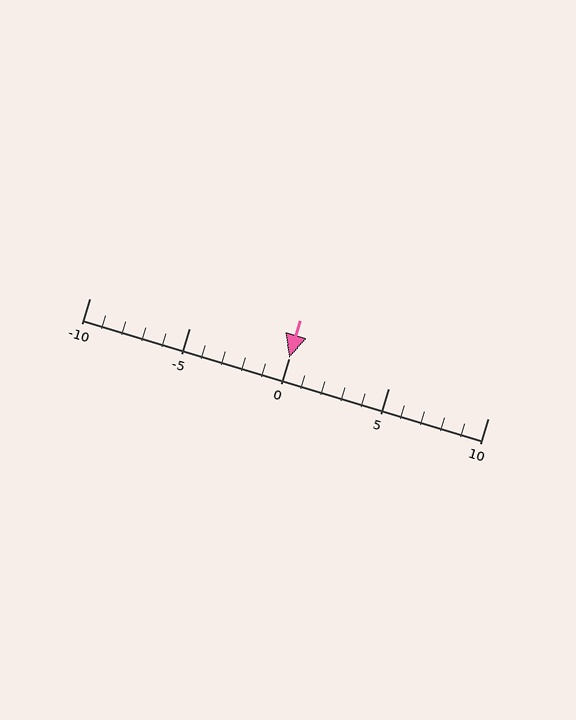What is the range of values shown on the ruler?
The ruler shows values from -10 to 10.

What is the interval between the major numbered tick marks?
The major tick marks are spaced 5 units apart.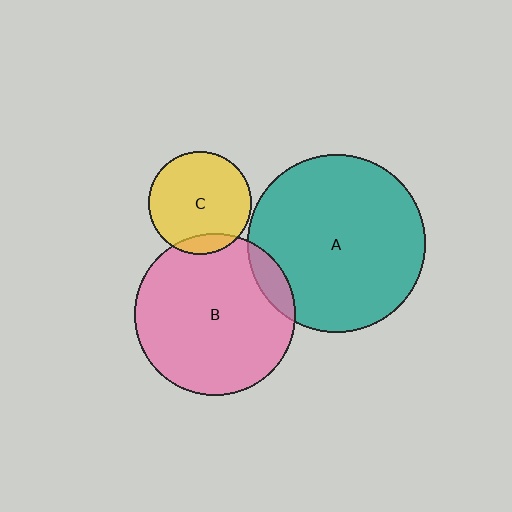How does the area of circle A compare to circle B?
Approximately 1.2 times.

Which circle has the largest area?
Circle A (teal).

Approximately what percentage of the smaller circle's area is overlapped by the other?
Approximately 10%.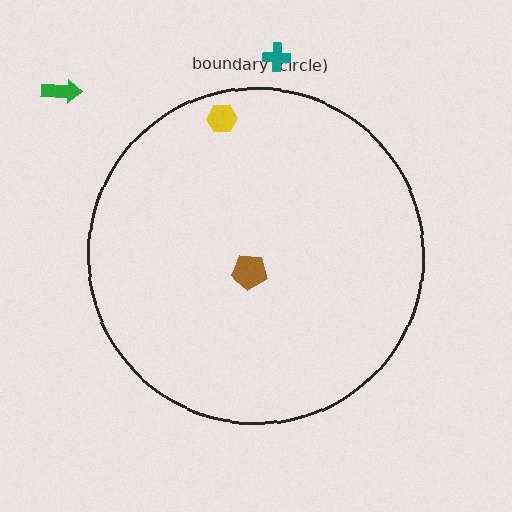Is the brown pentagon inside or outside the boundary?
Inside.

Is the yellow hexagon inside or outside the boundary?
Inside.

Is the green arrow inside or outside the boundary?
Outside.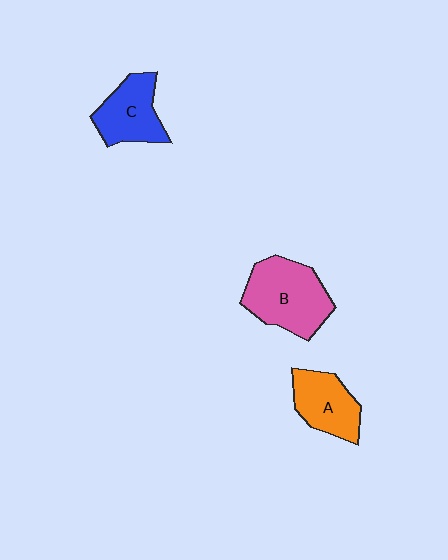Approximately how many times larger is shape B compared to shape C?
Approximately 1.4 times.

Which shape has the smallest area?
Shape A (orange).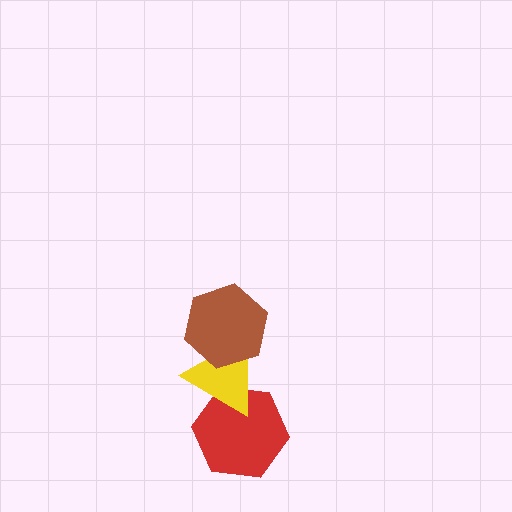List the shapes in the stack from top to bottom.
From top to bottom: the brown hexagon, the yellow triangle, the red hexagon.